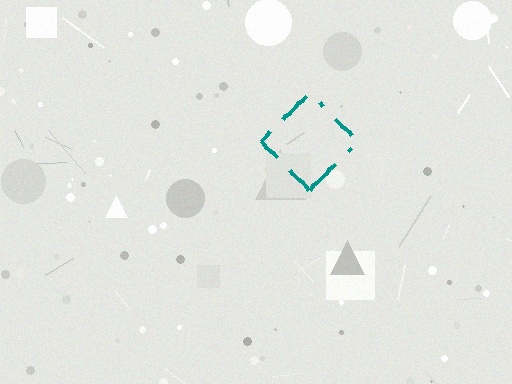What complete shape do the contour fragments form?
The contour fragments form a diamond.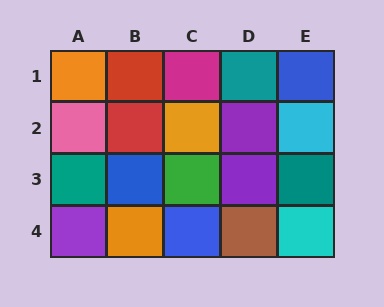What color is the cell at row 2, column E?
Cyan.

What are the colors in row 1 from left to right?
Orange, red, magenta, teal, blue.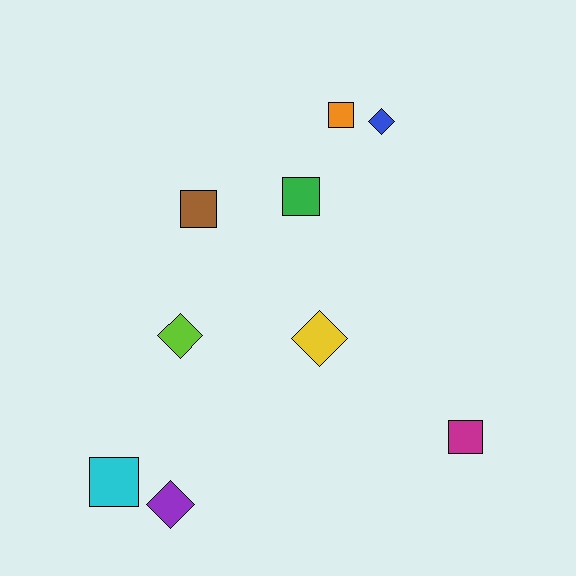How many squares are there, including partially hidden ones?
There are 5 squares.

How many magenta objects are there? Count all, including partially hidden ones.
There is 1 magenta object.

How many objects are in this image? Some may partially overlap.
There are 9 objects.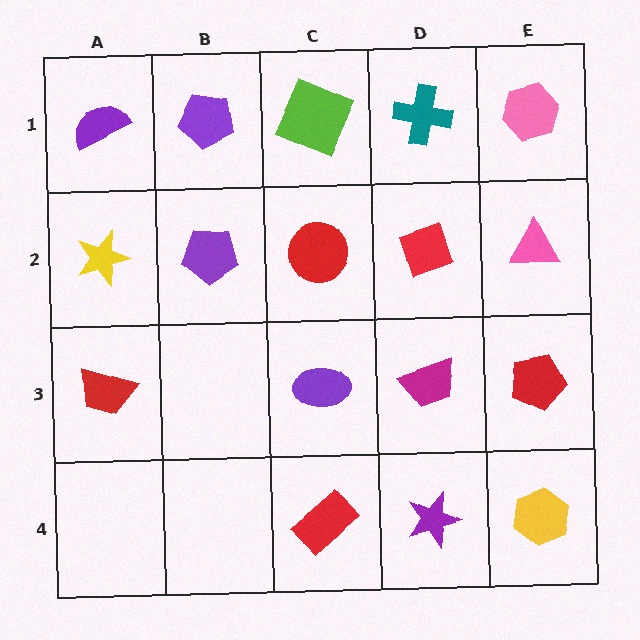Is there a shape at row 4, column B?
No, that cell is empty.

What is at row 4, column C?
A red rectangle.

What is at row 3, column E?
A red pentagon.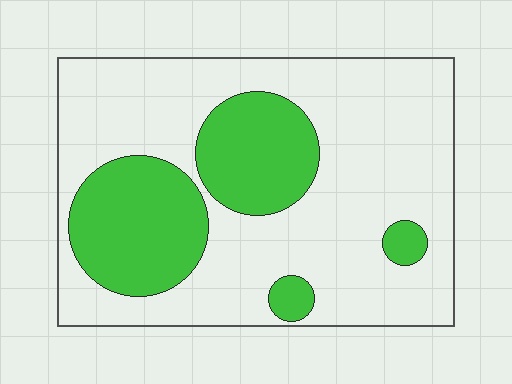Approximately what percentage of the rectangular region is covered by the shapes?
Approximately 30%.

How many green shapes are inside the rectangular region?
4.